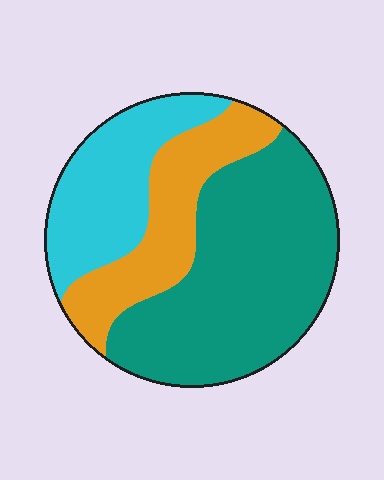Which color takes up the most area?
Teal, at roughly 50%.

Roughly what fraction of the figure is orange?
Orange takes up about one quarter (1/4) of the figure.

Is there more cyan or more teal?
Teal.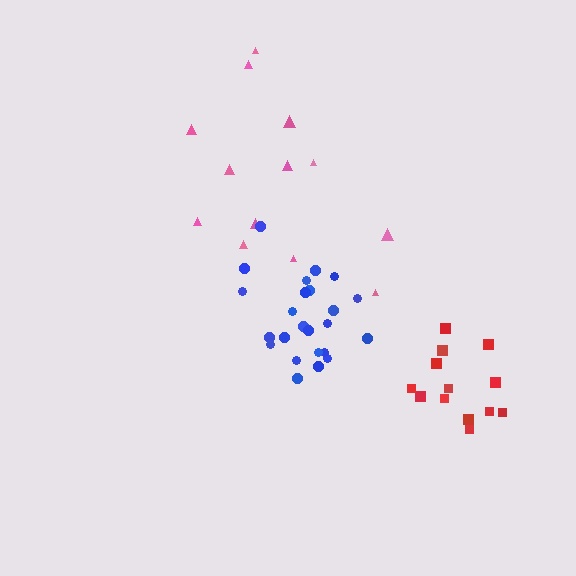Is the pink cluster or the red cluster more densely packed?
Red.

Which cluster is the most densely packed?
Blue.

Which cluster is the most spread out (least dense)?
Pink.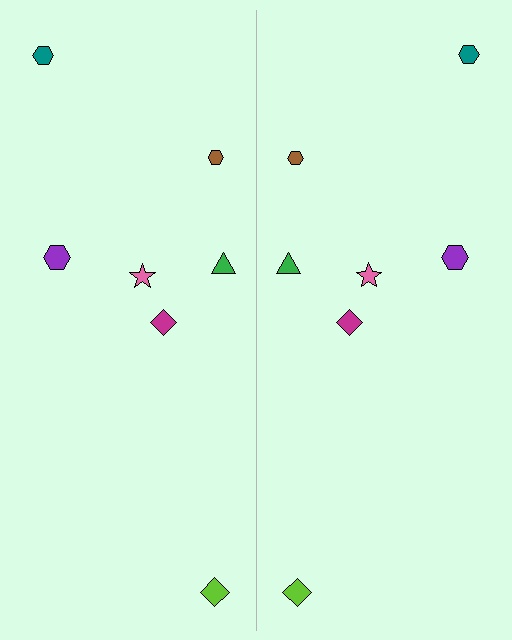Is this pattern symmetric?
Yes, this pattern has bilateral (reflection) symmetry.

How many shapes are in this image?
There are 14 shapes in this image.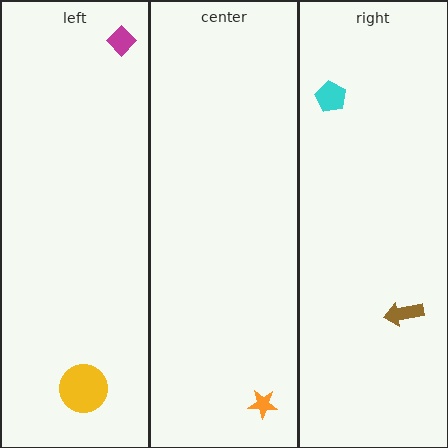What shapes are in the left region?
The yellow circle, the magenta diamond.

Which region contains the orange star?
The center region.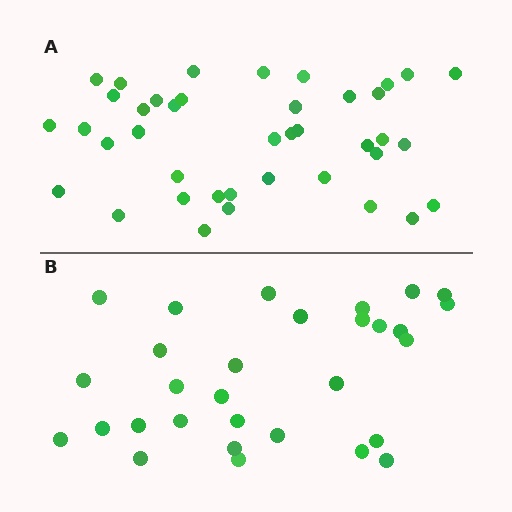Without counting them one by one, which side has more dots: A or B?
Region A (the top region) has more dots.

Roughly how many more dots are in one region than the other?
Region A has roughly 10 or so more dots than region B.